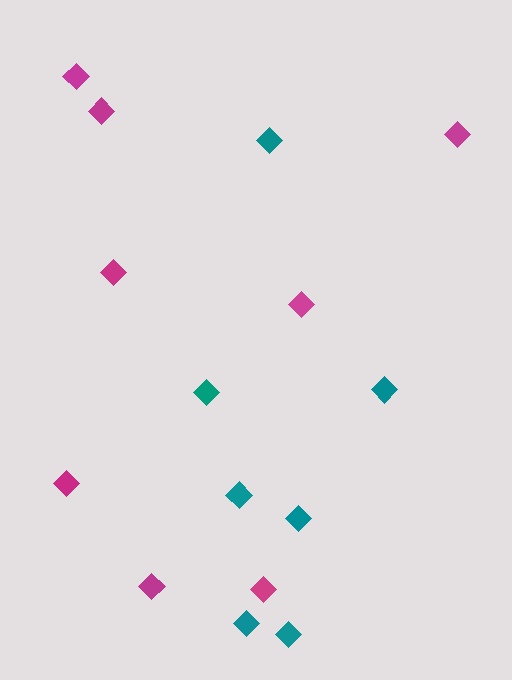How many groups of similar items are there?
There are 2 groups: one group of magenta diamonds (8) and one group of teal diamonds (7).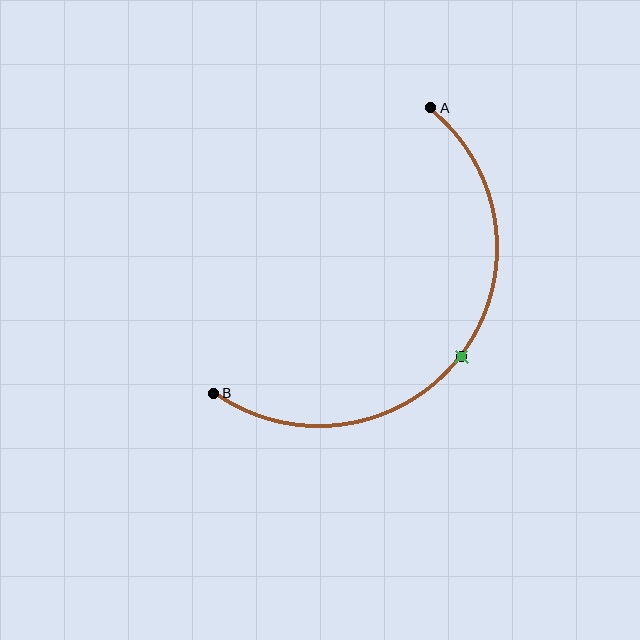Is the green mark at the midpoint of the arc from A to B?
Yes. The green mark lies on the arc at equal arc-length from both A and B — it is the arc midpoint.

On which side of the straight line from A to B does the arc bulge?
The arc bulges below and to the right of the straight line connecting A and B.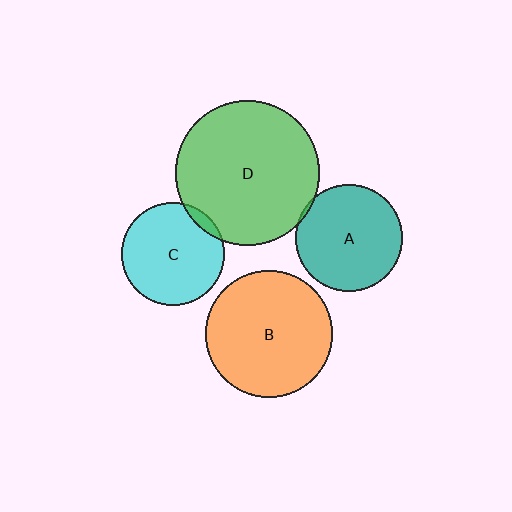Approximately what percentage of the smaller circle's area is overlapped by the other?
Approximately 5%.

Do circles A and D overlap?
Yes.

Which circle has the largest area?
Circle D (green).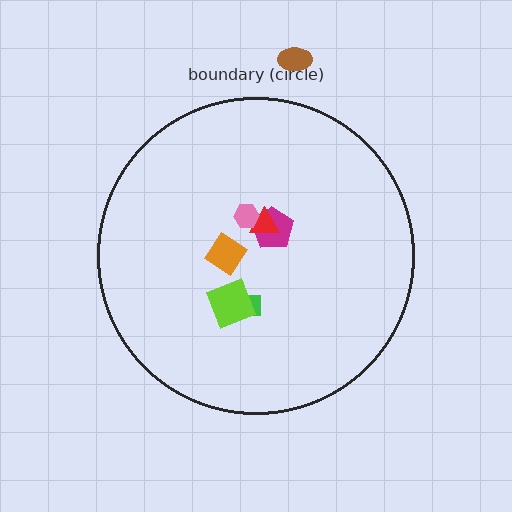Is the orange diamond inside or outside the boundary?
Inside.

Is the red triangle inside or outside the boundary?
Inside.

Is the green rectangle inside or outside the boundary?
Inside.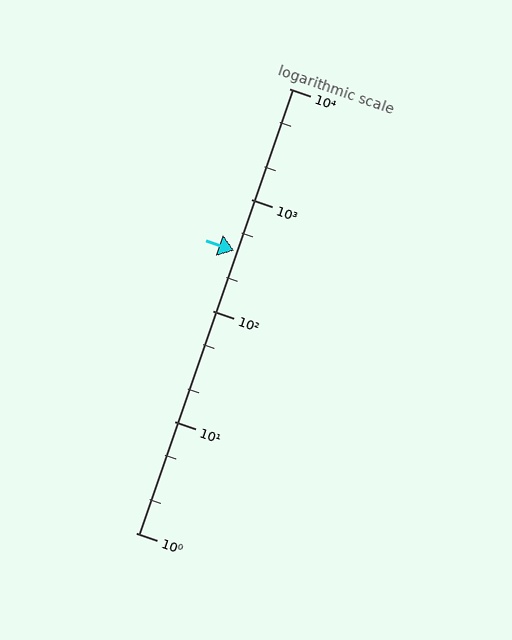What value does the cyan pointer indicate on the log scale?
The pointer indicates approximately 350.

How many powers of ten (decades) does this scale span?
The scale spans 4 decades, from 1 to 10000.